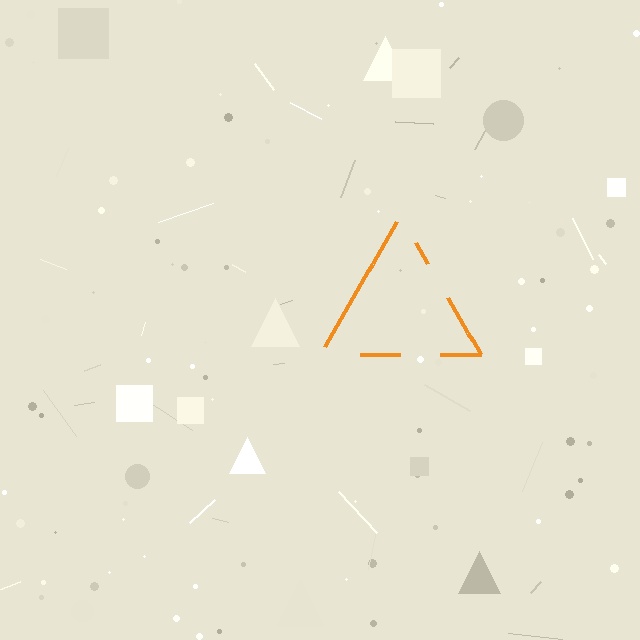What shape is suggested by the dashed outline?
The dashed outline suggests a triangle.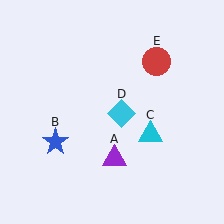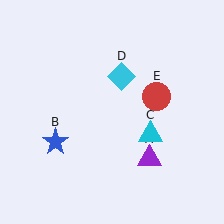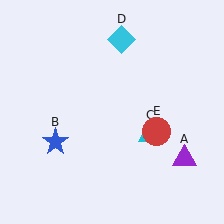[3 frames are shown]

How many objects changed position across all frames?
3 objects changed position: purple triangle (object A), cyan diamond (object D), red circle (object E).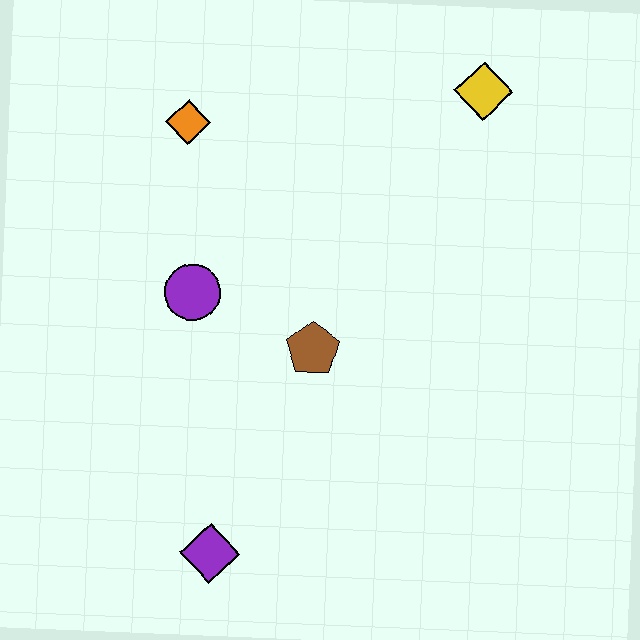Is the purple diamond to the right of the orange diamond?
Yes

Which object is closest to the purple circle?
The brown pentagon is closest to the purple circle.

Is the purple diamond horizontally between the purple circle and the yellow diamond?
Yes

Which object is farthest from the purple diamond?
The yellow diamond is farthest from the purple diamond.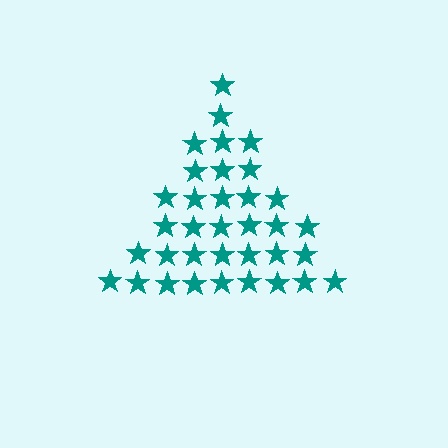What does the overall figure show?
The overall figure shows a triangle.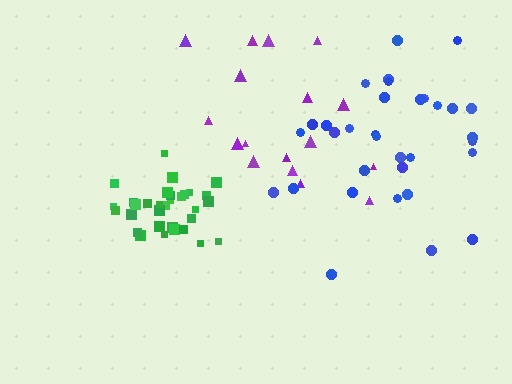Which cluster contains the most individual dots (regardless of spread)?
Green (34).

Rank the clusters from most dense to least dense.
green, blue, purple.